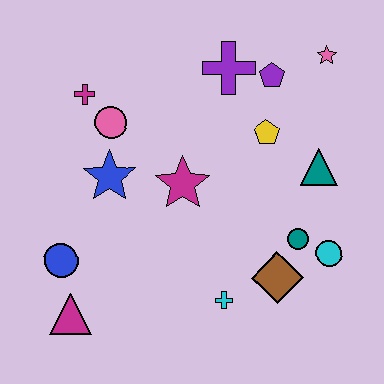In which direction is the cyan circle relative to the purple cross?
The cyan circle is below the purple cross.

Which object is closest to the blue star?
The pink circle is closest to the blue star.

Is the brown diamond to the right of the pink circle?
Yes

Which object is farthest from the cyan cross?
The pink star is farthest from the cyan cross.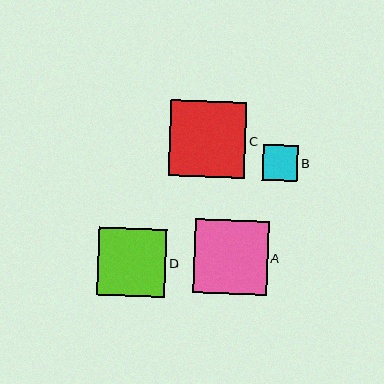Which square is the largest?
Square C is the largest with a size of approximately 76 pixels.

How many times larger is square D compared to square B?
Square D is approximately 1.9 times the size of square B.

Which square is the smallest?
Square B is the smallest with a size of approximately 36 pixels.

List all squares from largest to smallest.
From largest to smallest: C, A, D, B.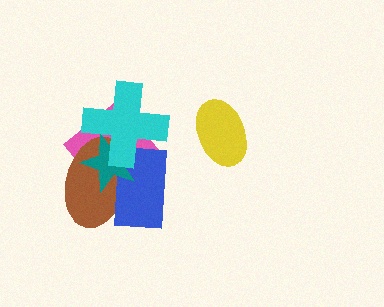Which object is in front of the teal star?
The cyan cross is in front of the teal star.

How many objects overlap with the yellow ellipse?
0 objects overlap with the yellow ellipse.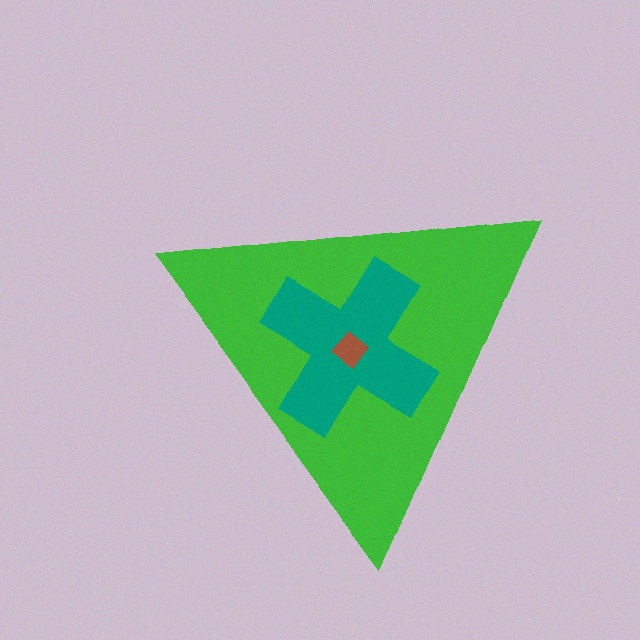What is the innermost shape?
The brown diamond.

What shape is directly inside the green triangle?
The teal cross.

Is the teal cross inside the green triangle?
Yes.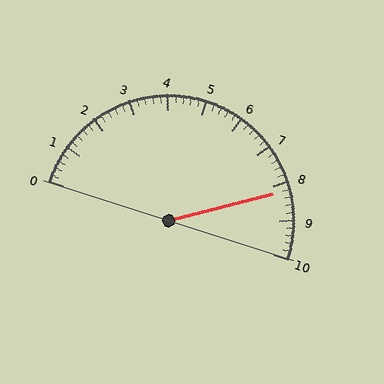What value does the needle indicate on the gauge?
The needle indicates approximately 8.2.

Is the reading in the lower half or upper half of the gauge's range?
The reading is in the upper half of the range (0 to 10).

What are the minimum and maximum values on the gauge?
The gauge ranges from 0 to 10.